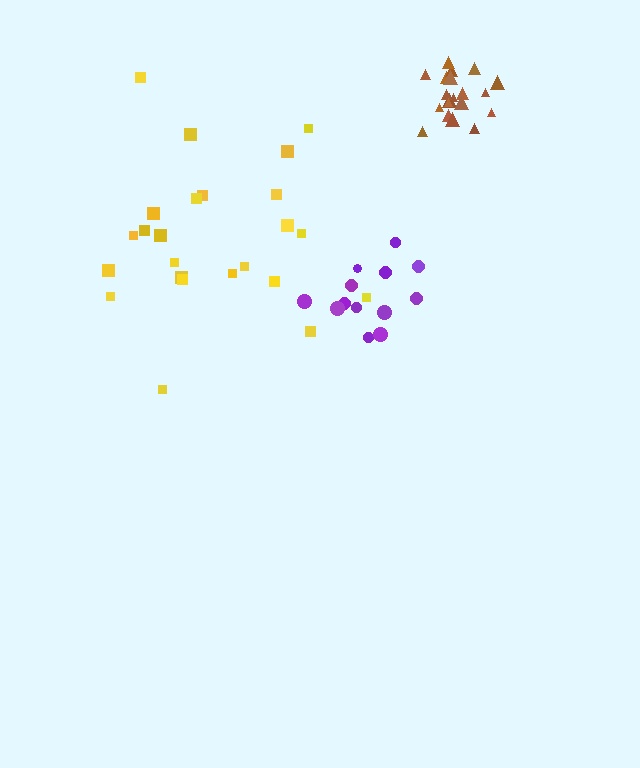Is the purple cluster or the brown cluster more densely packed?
Brown.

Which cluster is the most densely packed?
Brown.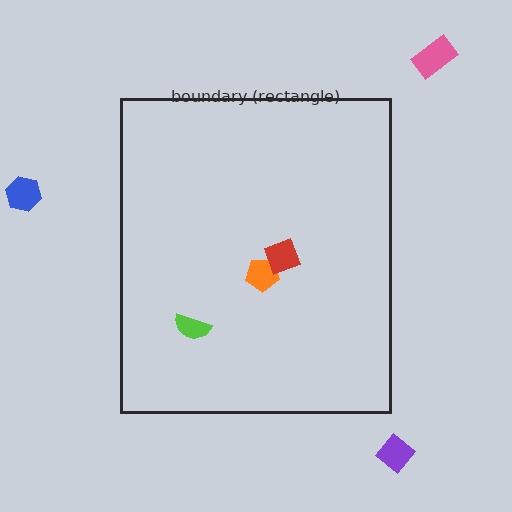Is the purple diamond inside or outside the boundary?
Outside.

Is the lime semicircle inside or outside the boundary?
Inside.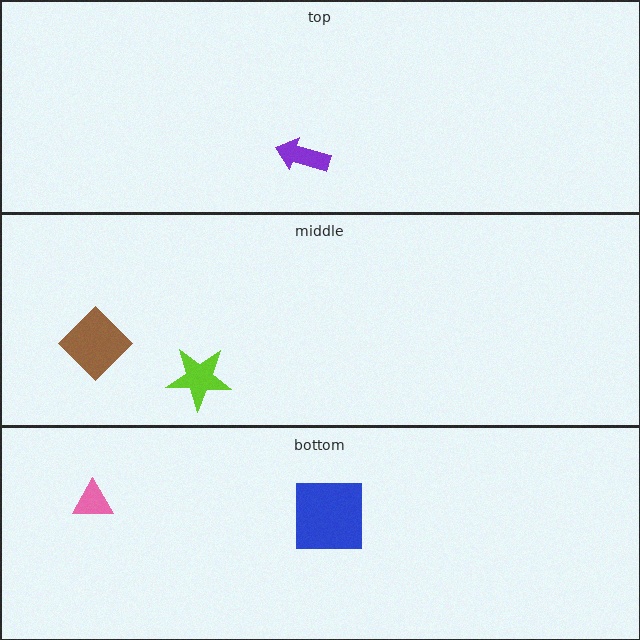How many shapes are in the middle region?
2.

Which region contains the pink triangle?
The bottom region.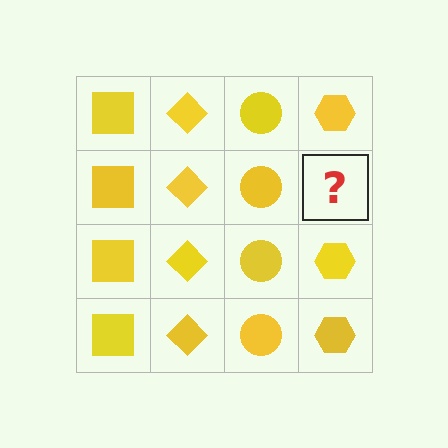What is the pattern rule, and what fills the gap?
The rule is that each column has a consistent shape. The gap should be filled with a yellow hexagon.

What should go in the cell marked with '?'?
The missing cell should contain a yellow hexagon.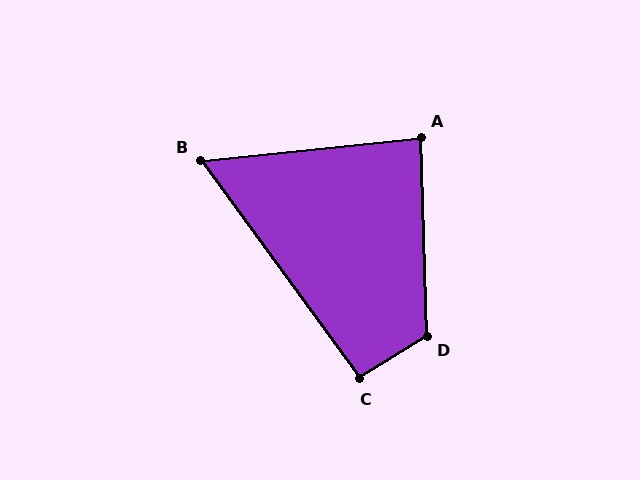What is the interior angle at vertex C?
Approximately 94 degrees (approximately right).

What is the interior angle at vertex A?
Approximately 86 degrees (approximately right).